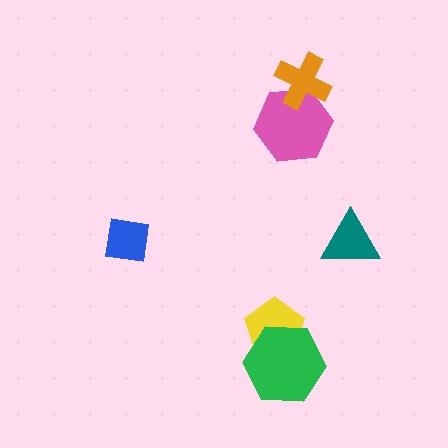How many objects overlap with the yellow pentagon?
1 object overlaps with the yellow pentagon.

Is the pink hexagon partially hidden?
Yes, it is partially covered by another shape.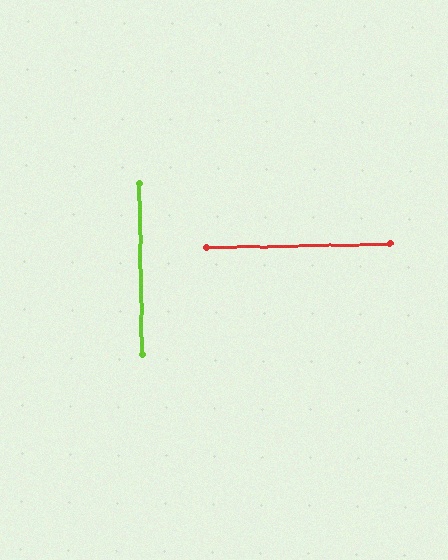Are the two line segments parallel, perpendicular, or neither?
Perpendicular — they meet at approximately 90°.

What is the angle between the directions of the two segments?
Approximately 90 degrees.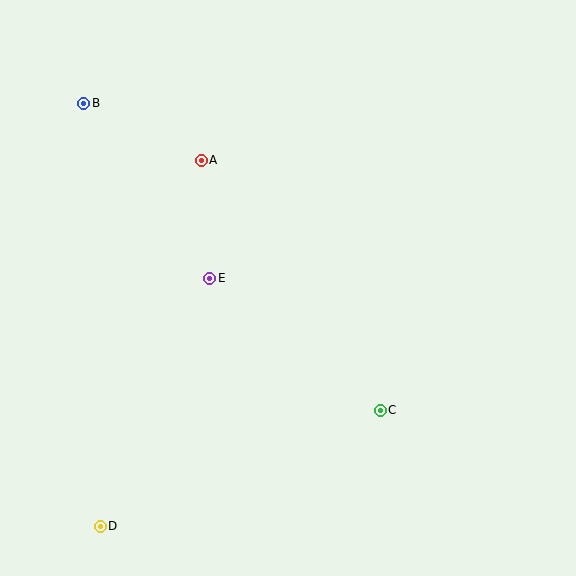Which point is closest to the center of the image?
Point E at (209, 278) is closest to the center.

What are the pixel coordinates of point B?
Point B is at (84, 103).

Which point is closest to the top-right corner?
Point A is closest to the top-right corner.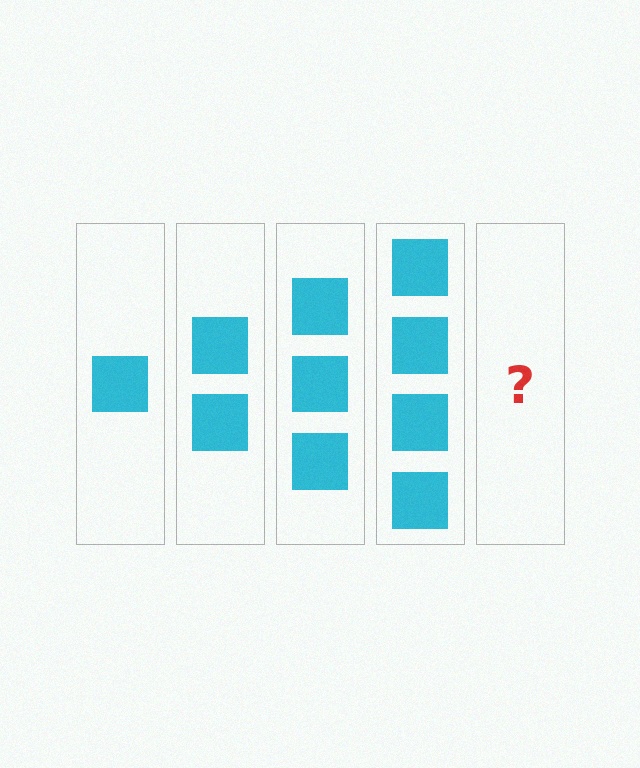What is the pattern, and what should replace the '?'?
The pattern is that each step adds one more square. The '?' should be 5 squares.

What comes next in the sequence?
The next element should be 5 squares.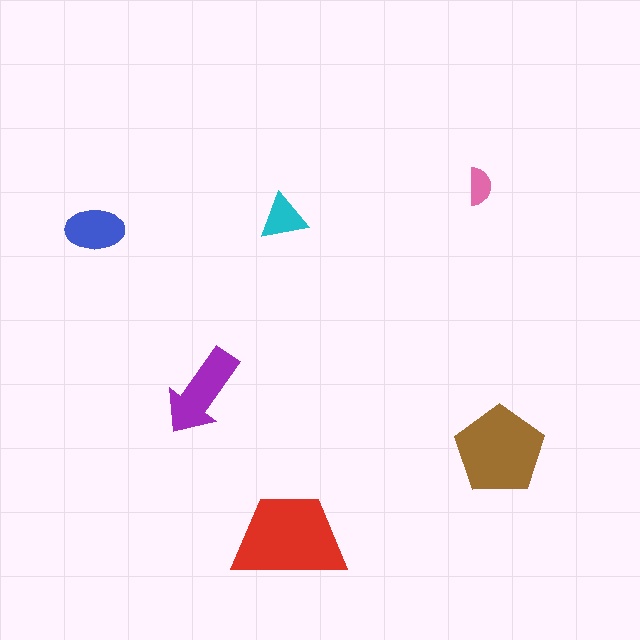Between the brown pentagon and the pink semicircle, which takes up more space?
The brown pentagon.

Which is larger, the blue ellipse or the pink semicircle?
The blue ellipse.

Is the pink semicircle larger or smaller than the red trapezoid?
Smaller.